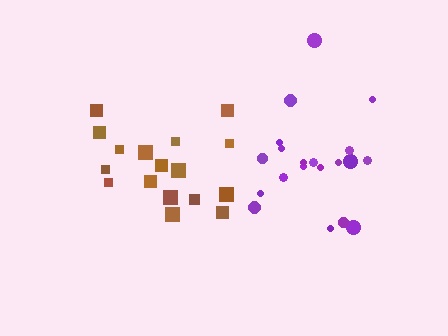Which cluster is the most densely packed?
Brown.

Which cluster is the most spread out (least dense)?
Purple.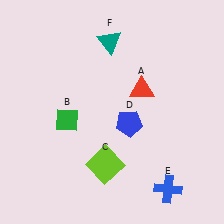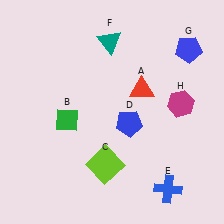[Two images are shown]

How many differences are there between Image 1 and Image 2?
There are 2 differences between the two images.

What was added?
A blue pentagon (G), a magenta hexagon (H) were added in Image 2.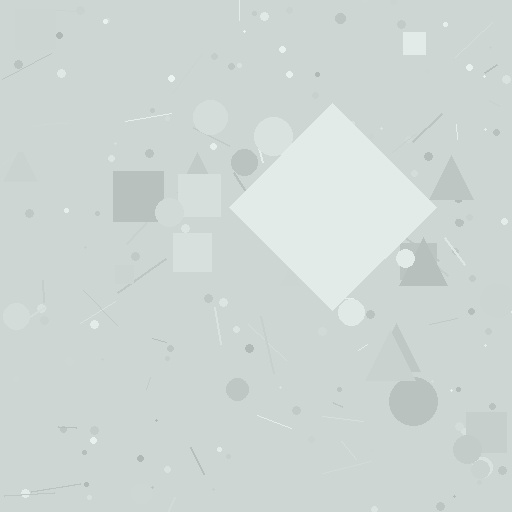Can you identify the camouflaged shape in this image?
The camouflaged shape is a diamond.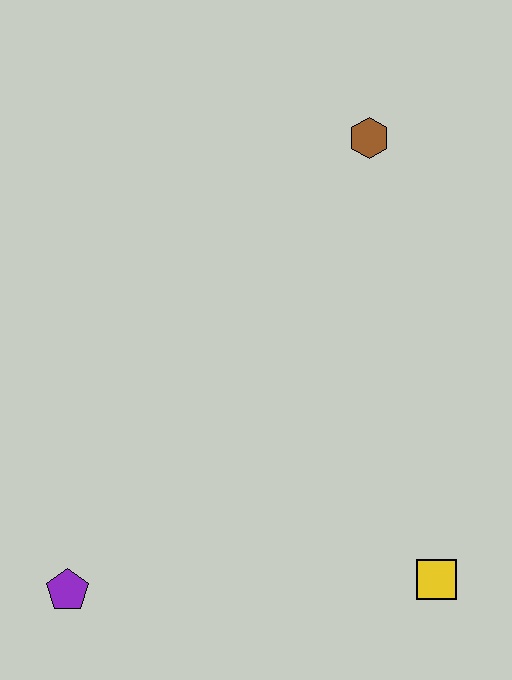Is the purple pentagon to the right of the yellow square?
No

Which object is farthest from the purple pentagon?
The brown hexagon is farthest from the purple pentagon.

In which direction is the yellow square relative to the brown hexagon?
The yellow square is below the brown hexagon.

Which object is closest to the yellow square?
The purple pentagon is closest to the yellow square.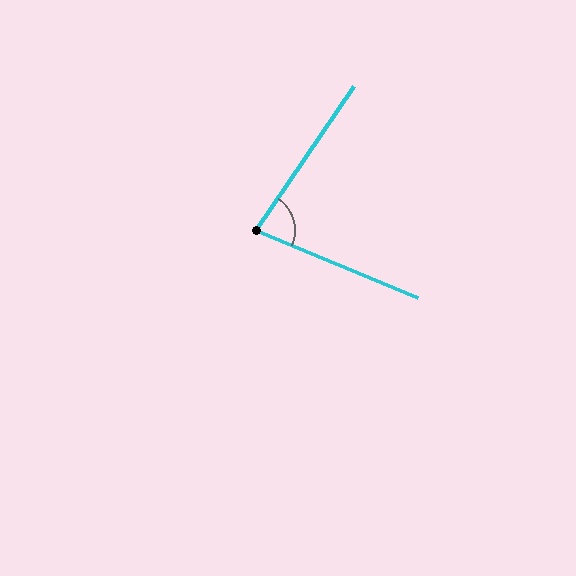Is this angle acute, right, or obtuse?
It is acute.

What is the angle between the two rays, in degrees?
Approximately 79 degrees.